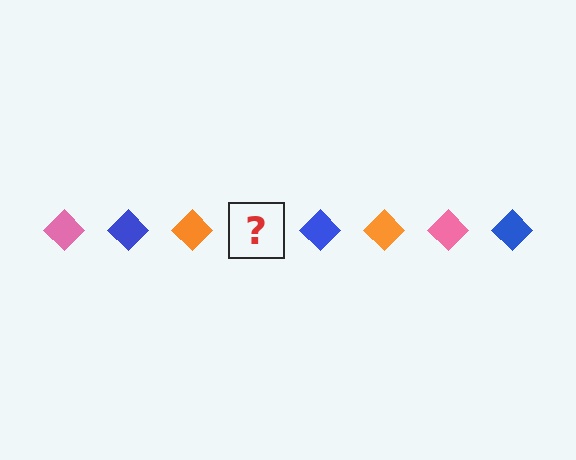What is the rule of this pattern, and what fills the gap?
The rule is that the pattern cycles through pink, blue, orange diamonds. The gap should be filled with a pink diamond.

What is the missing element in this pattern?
The missing element is a pink diamond.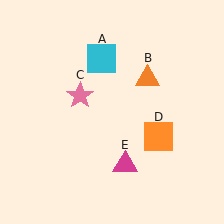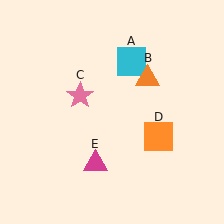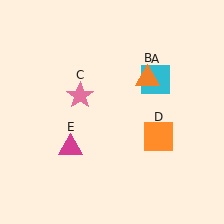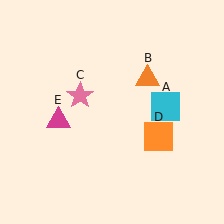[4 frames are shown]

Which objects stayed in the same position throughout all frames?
Orange triangle (object B) and pink star (object C) and orange square (object D) remained stationary.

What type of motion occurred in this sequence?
The cyan square (object A), magenta triangle (object E) rotated clockwise around the center of the scene.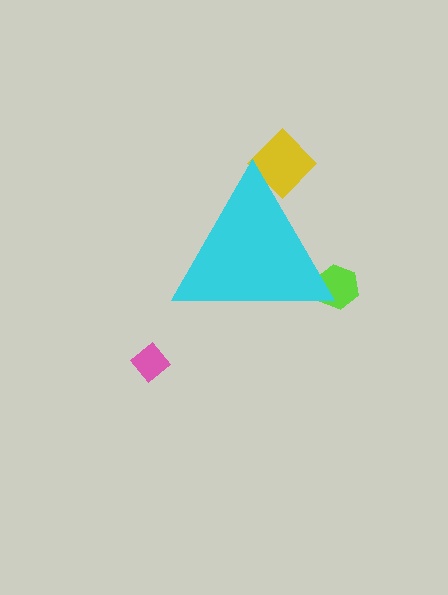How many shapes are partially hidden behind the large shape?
2 shapes are partially hidden.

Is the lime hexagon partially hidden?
Yes, the lime hexagon is partially hidden behind the cyan triangle.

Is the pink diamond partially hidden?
No, the pink diamond is fully visible.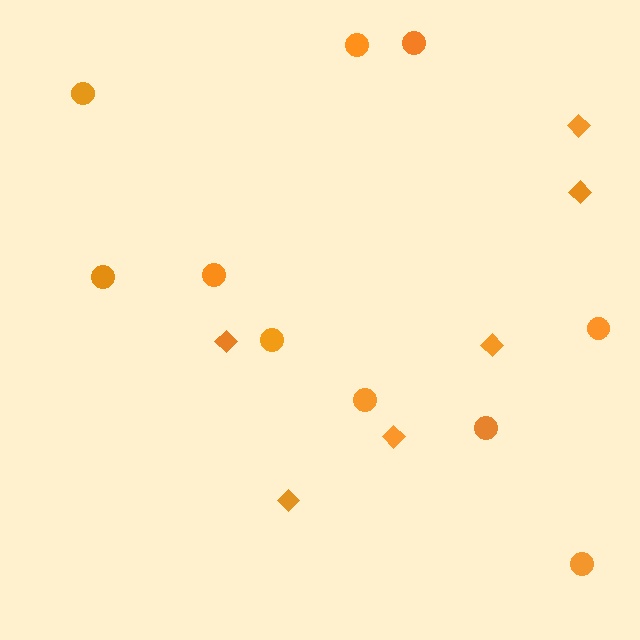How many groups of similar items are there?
There are 2 groups: one group of diamonds (6) and one group of circles (10).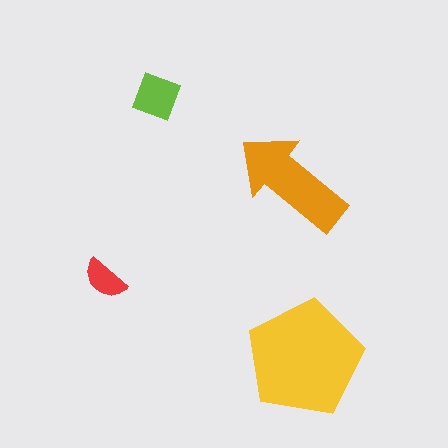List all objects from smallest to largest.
The red semicircle, the lime diamond, the orange arrow, the yellow pentagon.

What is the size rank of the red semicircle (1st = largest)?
4th.